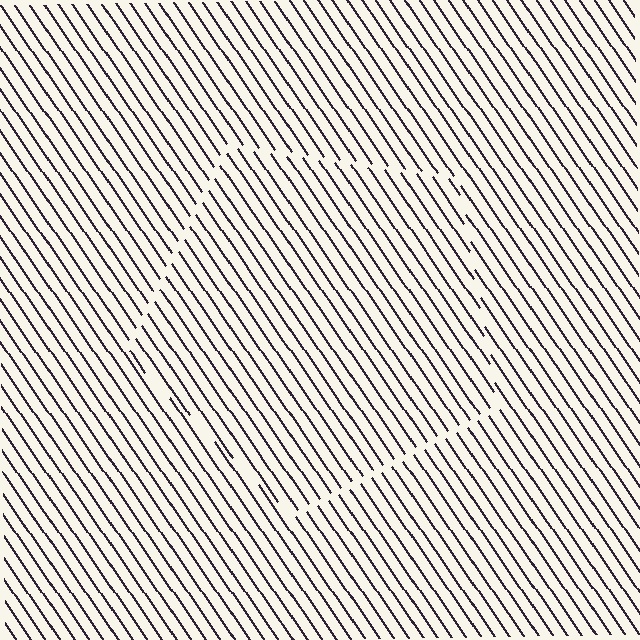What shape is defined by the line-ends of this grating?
An illusory pentagon. The interior of the shape contains the same grating, shifted by half a period — the contour is defined by the phase discontinuity where line-ends from the inner and outer gratings abut.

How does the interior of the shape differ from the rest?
The interior of the shape contains the same grating, shifted by half a period — the contour is defined by the phase discontinuity where line-ends from the inner and outer gratings abut.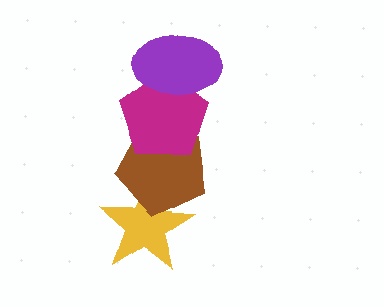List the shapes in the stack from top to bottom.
From top to bottom: the purple ellipse, the magenta pentagon, the brown pentagon, the yellow star.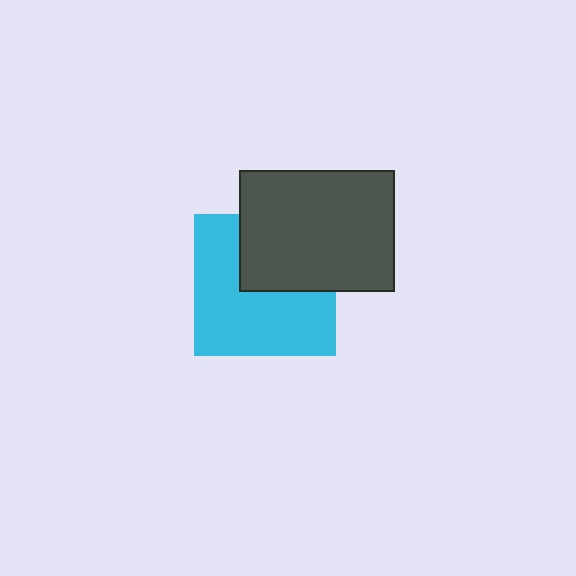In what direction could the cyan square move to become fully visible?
The cyan square could move down. That would shift it out from behind the dark gray rectangle entirely.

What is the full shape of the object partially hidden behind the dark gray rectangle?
The partially hidden object is a cyan square.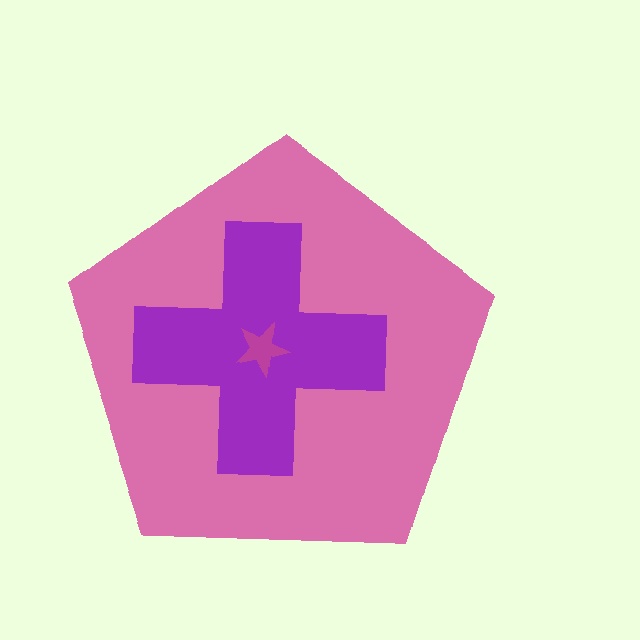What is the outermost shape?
The pink pentagon.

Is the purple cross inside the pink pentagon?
Yes.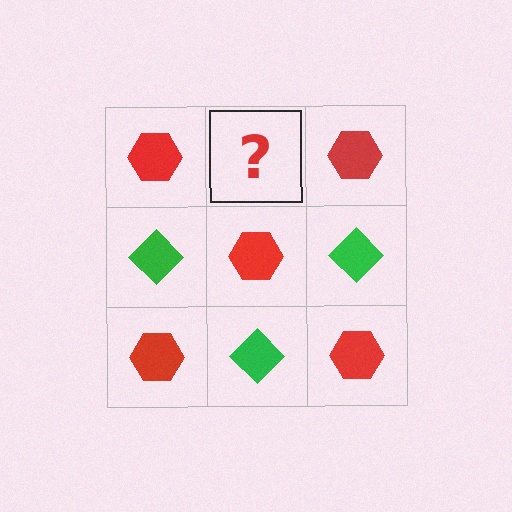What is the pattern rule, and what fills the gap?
The rule is that it alternates red hexagon and green diamond in a checkerboard pattern. The gap should be filled with a green diamond.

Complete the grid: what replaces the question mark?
The question mark should be replaced with a green diamond.